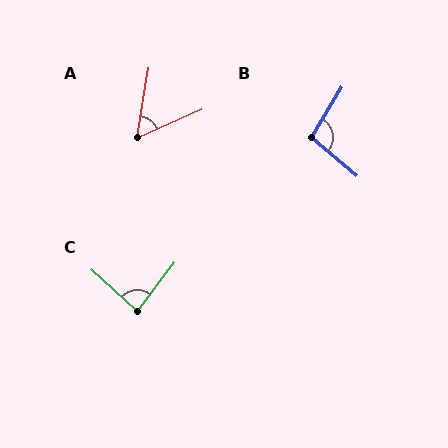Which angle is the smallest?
A, at approximately 57 degrees.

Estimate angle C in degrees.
Approximately 84 degrees.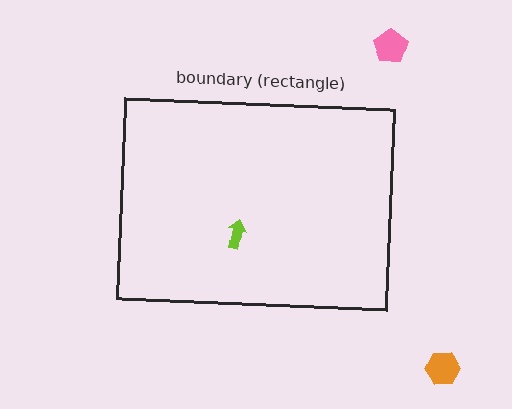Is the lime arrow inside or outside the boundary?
Inside.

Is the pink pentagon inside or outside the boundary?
Outside.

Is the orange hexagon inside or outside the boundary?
Outside.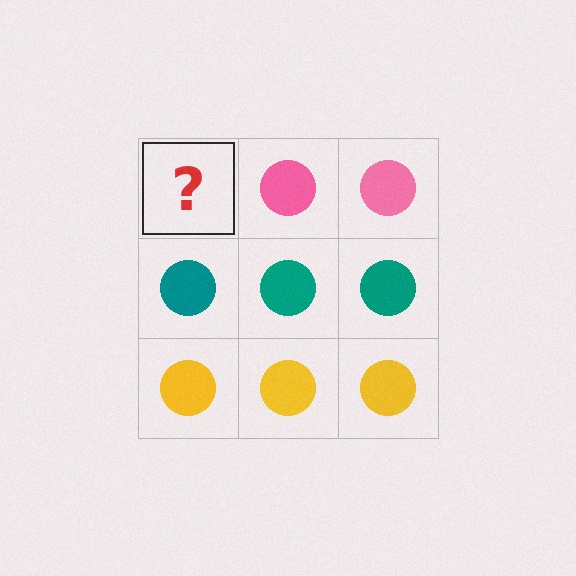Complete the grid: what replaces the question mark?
The question mark should be replaced with a pink circle.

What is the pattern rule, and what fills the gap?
The rule is that each row has a consistent color. The gap should be filled with a pink circle.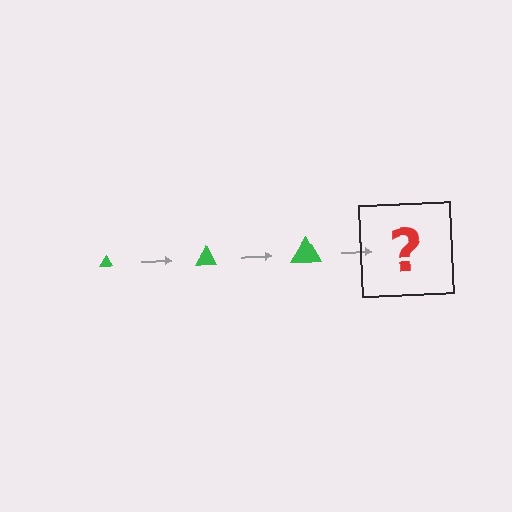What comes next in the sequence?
The next element should be a green triangle, larger than the previous one.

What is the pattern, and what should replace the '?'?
The pattern is that the triangle gets progressively larger each step. The '?' should be a green triangle, larger than the previous one.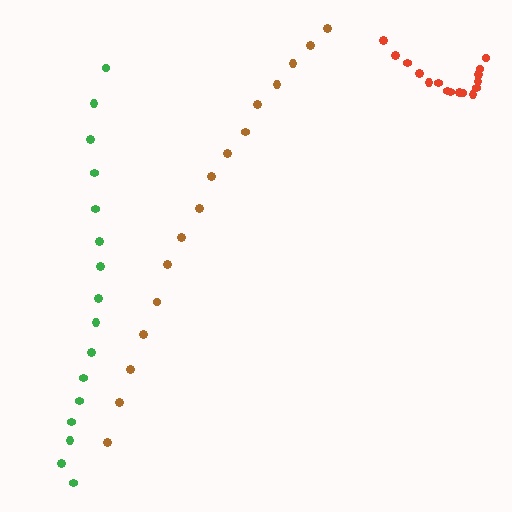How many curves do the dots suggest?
There are 3 distinct paths.